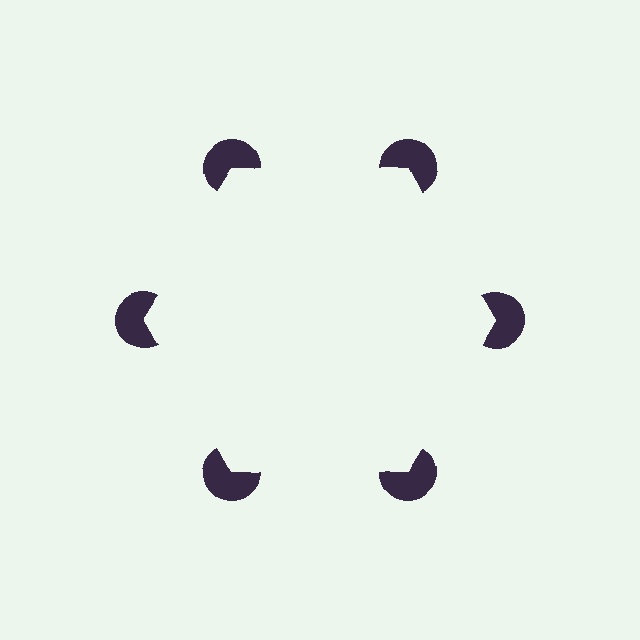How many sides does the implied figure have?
6 sides.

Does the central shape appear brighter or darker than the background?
It typically appears slightly brighter than the background, even though no actual brightness change is drawn.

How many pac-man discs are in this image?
There are 6 — one at each vertex of the illusory hexagon.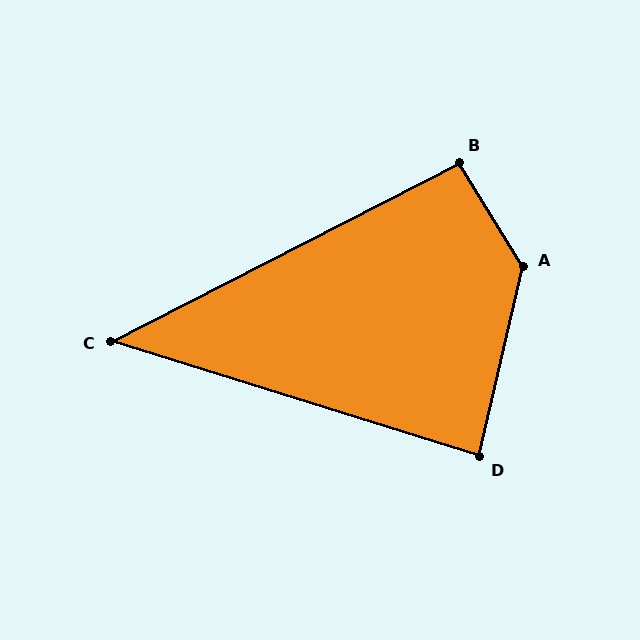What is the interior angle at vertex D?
Approximately 86 degrees (approximately right).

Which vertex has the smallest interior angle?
C, at approximately 44 degrees.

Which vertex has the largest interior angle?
A, at approximately 136 degrees.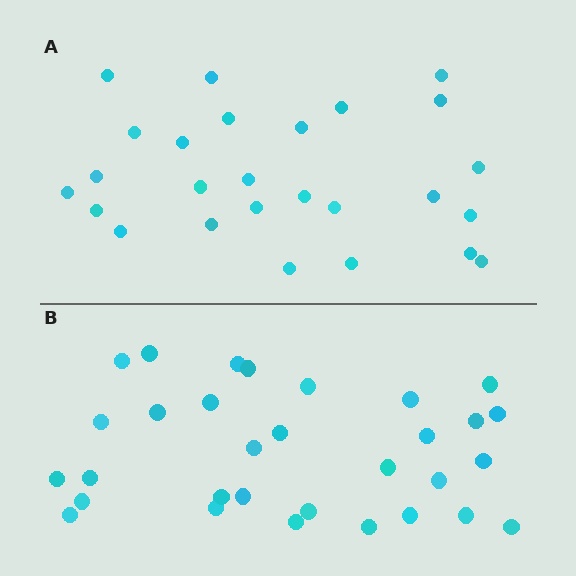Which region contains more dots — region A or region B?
Region B (the bottom region) has more dots.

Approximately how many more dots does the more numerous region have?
Region B has about 5 more dots than region A.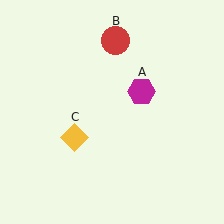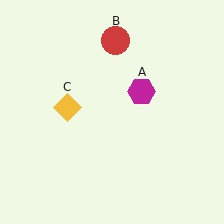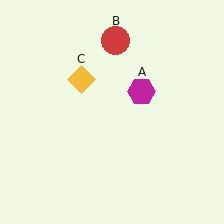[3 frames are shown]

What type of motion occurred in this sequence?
The yellow diamond (object C) rotated clockwise around the center of the scene.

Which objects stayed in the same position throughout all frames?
Magenta hexagon (object A) and red circle (object B) remained stationary.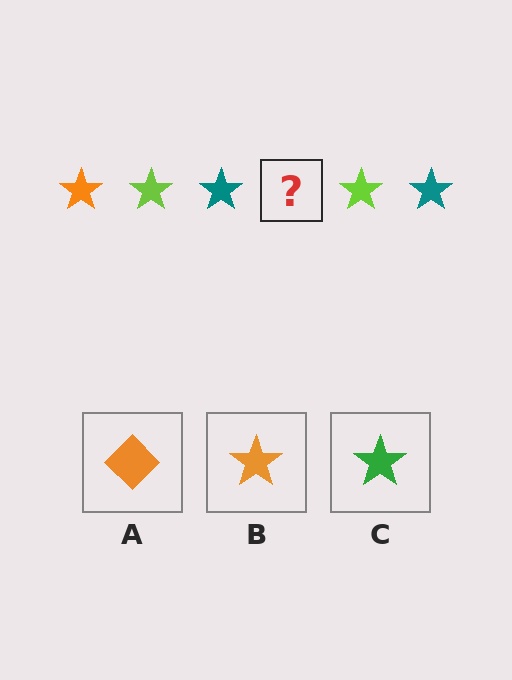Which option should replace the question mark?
Option B.